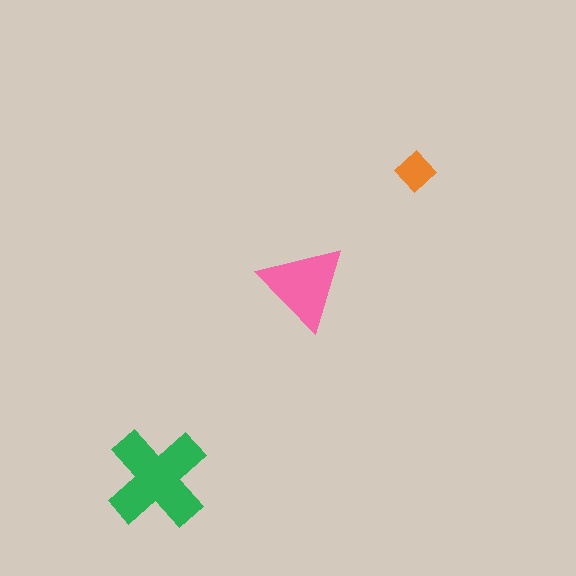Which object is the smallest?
The orange diamond.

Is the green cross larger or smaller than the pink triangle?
Larger.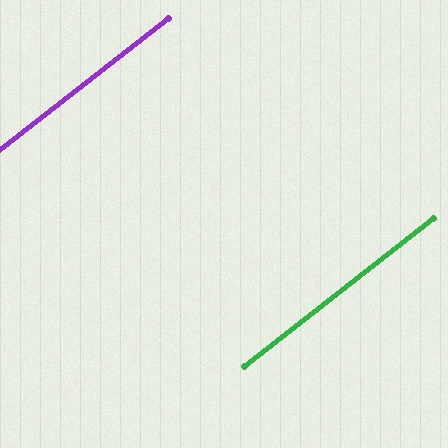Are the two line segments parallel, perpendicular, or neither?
Parallel — their directions differ by only 0.4°.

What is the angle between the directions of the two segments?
Approximately 0 degrees.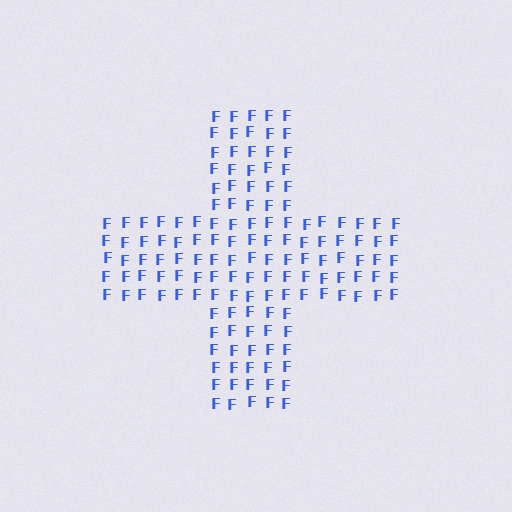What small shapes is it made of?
It is made of small letter F's.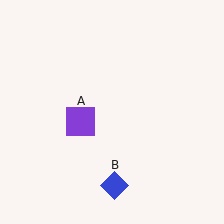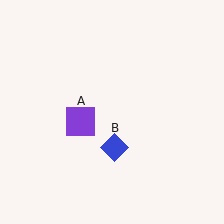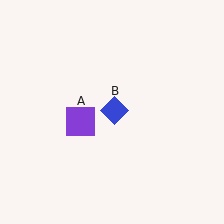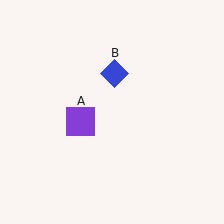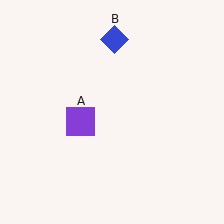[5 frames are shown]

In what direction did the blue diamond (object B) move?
The blue diamond (object B) moved up.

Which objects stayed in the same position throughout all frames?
Purple square (object A) remained stationary.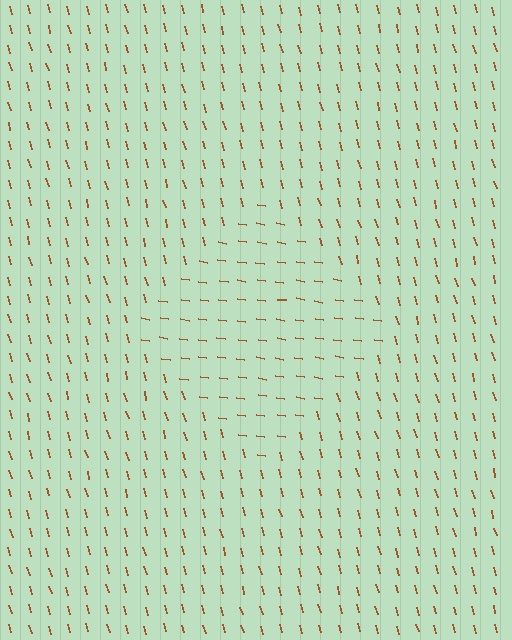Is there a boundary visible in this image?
Yes, there is a texture boundary formed by a change in line orientation.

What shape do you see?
I see a diamond.